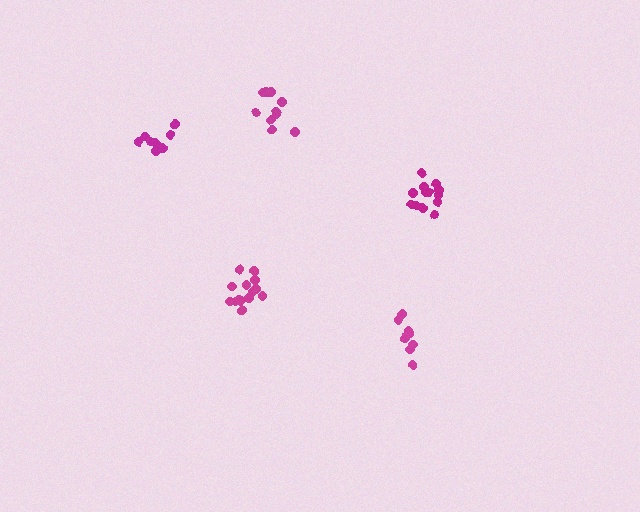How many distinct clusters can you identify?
There are 5 distinct clusters.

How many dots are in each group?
Group 1: 14 dots, Group 2: 10 dots, Group 3: 9 dots, Group 4: 8 dots, Group 5: 13 dots (54 total).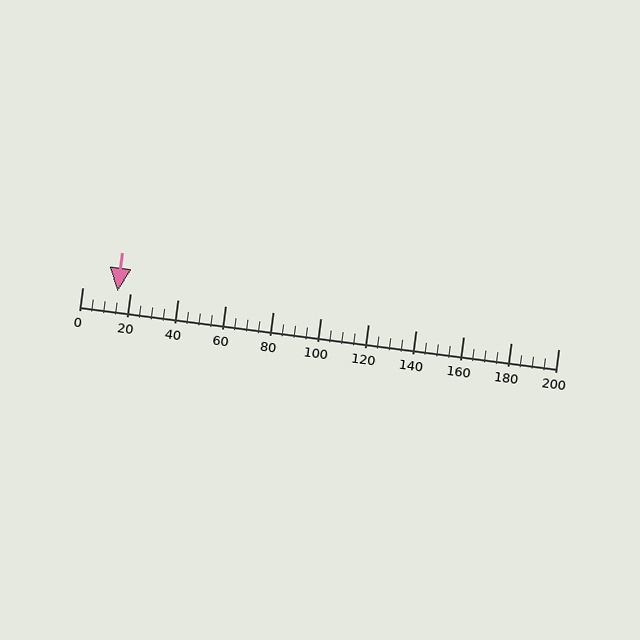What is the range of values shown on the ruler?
The ruler shows values from 0 to 200.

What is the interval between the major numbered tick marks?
The major tick marks are spaced 20 units apart.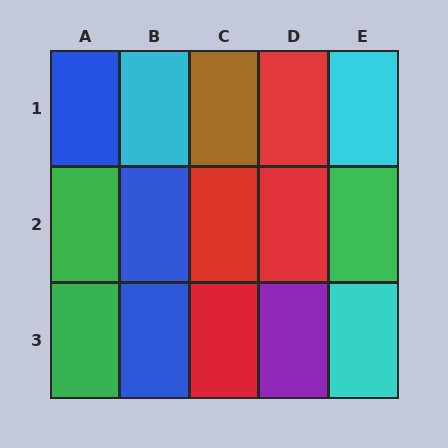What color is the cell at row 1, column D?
Red.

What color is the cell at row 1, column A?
Blue.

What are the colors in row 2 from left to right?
Green, blue, red, red, green.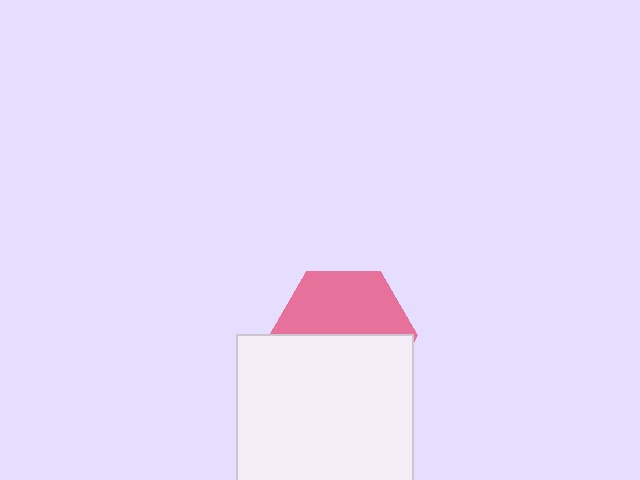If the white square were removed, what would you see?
You would see the complete pink hexagon.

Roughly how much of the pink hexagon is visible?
About half of it is visible (roughly 48%).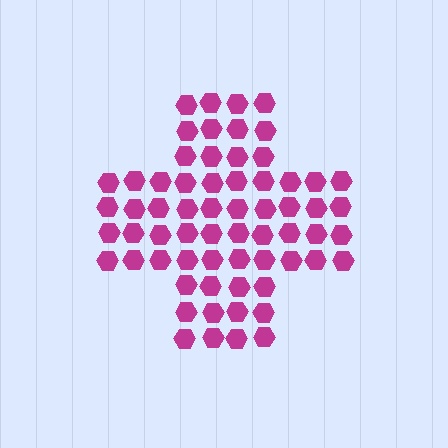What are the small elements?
The small elements are hexagons.